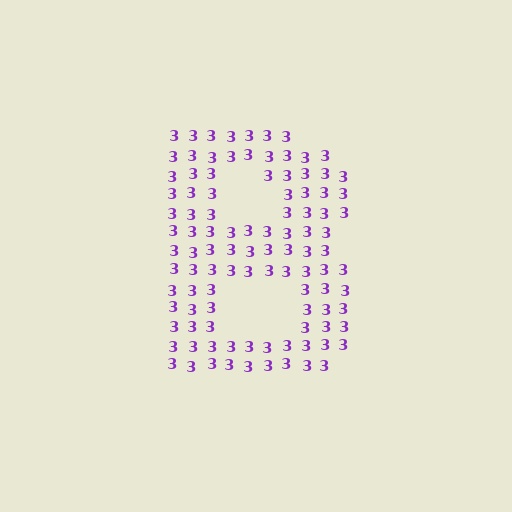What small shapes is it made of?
It is made of small digit 3's.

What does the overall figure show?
The overall figure shows the letter B.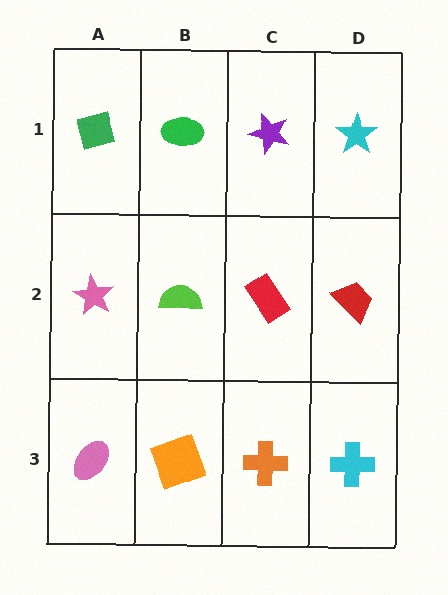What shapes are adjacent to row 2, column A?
A green square (row 1, column A), a pink ellipse (row 3, column A), a lime semicircle (row 2, column B).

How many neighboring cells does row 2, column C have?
4.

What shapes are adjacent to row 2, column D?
A cyan star (row 1, column D), a cyan cross (row 3, column D), a red rectangle (row 2, column C).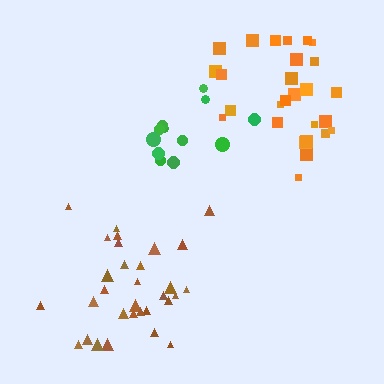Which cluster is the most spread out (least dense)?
Green.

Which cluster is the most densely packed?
Brown.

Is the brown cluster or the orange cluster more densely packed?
Brown.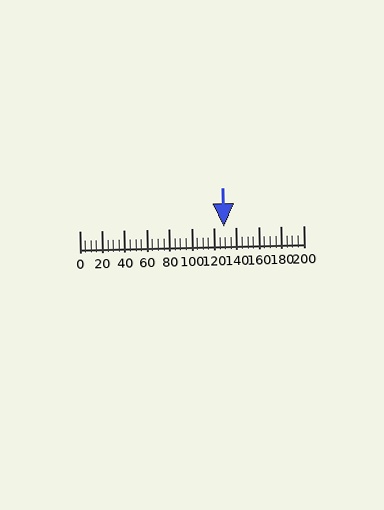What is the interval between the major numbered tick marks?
The major tick marks are spaced 20 units apart.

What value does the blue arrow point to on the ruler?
The blue arrow points to approximately 129.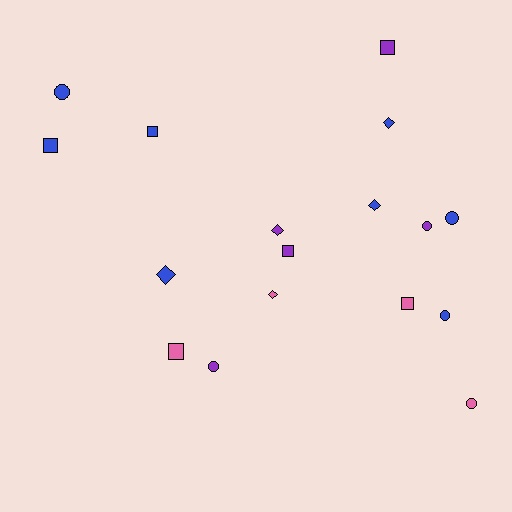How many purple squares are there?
There are 2 purple squares.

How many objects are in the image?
There are 17 objects.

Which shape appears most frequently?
Circle, with 6 objects.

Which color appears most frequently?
Blue, with 8 objects.